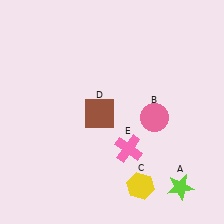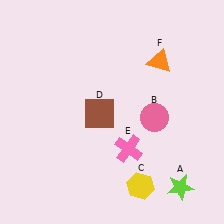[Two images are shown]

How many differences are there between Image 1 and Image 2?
There is 1 difference between the two images.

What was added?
An orange triangle (F) was added in Image 2.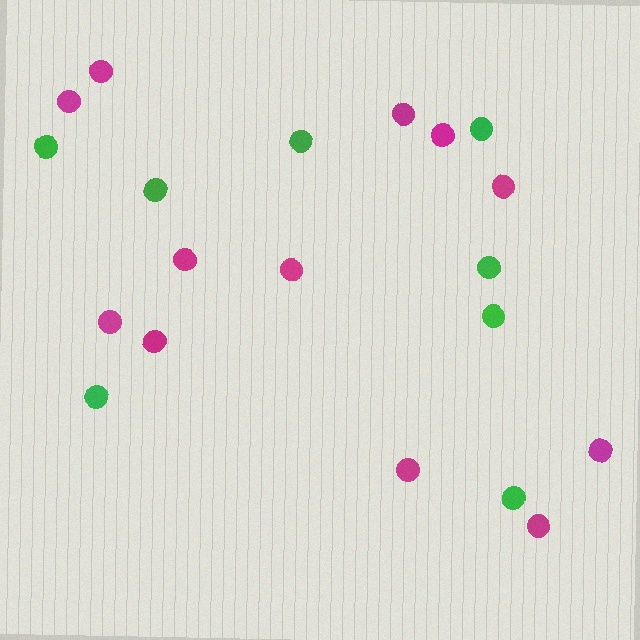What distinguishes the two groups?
There are 2 groups: one group of magenta circles (12) and one group of green circles (8).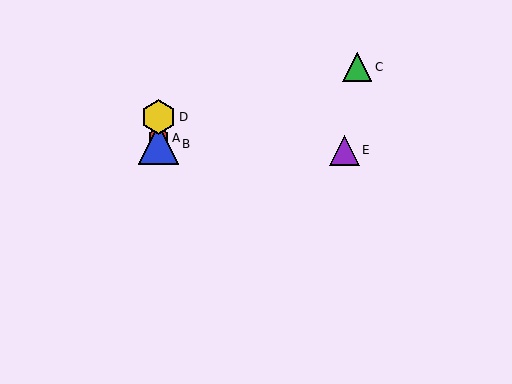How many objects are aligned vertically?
3 objects (A, B, D) are aligned vertically.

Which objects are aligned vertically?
Objects A, B, D are aligned vertically.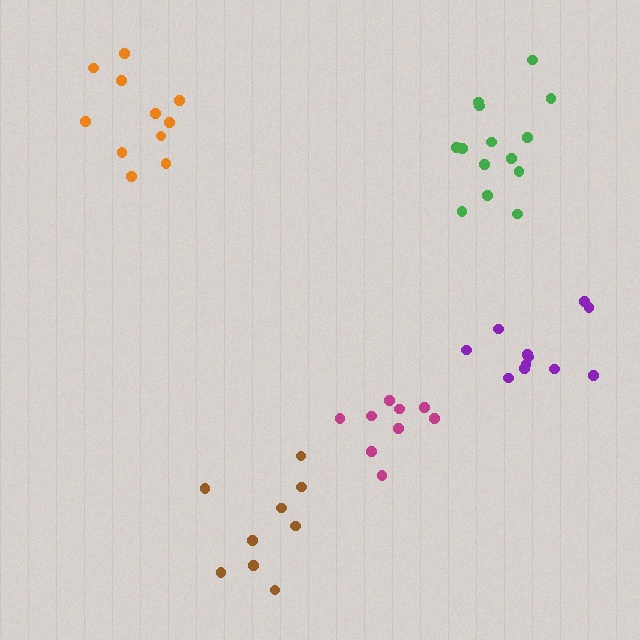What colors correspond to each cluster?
The clusters are colored: green, brown, orange, purple, magenta.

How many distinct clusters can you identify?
There are 5 distinct clusters.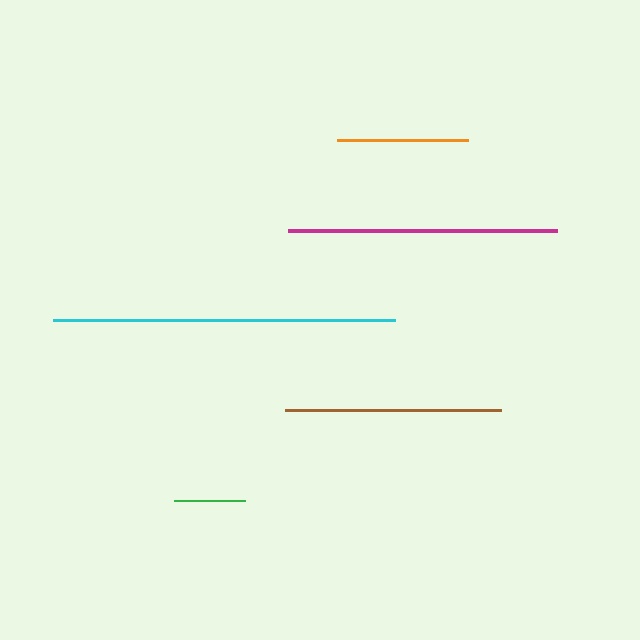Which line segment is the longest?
The cyan line is the longest at approximately 342 pixels.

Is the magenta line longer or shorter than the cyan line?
The cyan line is longer than the magenta line.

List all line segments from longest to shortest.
From longest to shortest: cyan, magenta, brown, orange, green.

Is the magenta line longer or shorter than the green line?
The magenta line is longer than the green line.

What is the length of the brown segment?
The brown segment is approximately 216 pixels long.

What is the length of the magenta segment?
The magenta segment is approximately 269 pixels long.